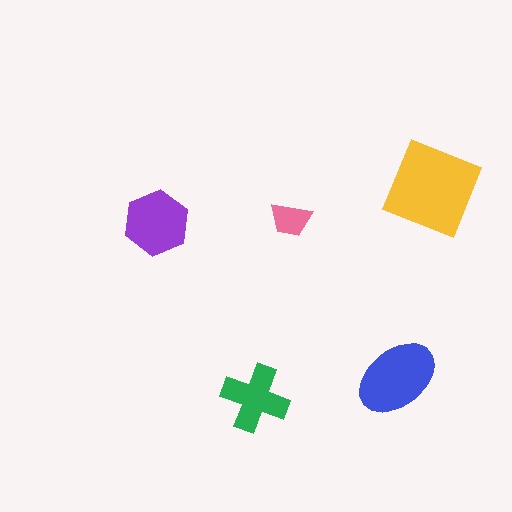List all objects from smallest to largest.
The pink trapezoid, the green cross, the purple hexagon, the blue ellipse, the yellow diamond.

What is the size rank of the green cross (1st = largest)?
4th.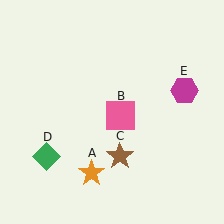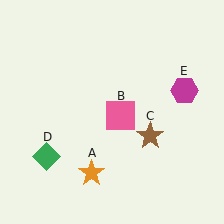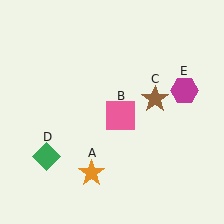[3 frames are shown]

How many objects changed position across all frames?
1 object changed position: brown star (object C).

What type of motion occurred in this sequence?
The brown star (object C) rotated counterclockwise around the center of the scene.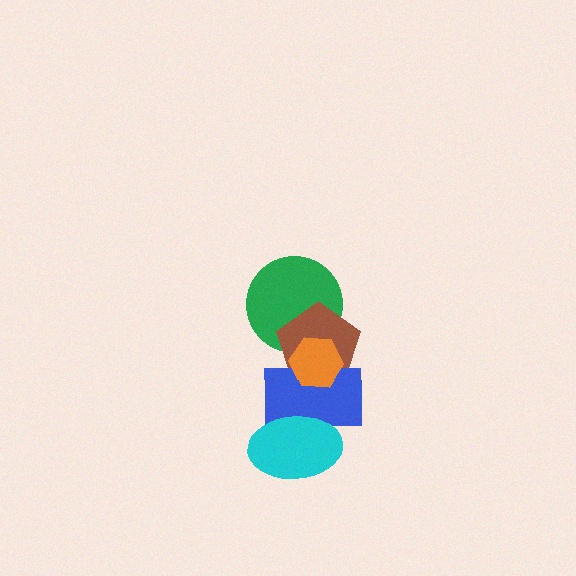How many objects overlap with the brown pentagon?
3 objects overlap with the brown pentagon.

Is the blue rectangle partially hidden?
Yes, it is partially covered by another shape.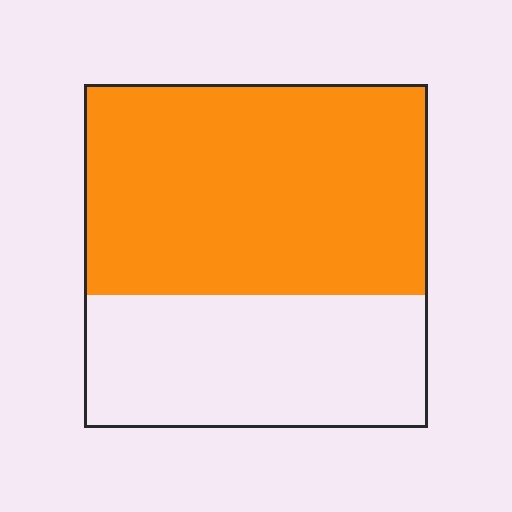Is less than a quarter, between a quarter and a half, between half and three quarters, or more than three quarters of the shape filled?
Between half and three quarters.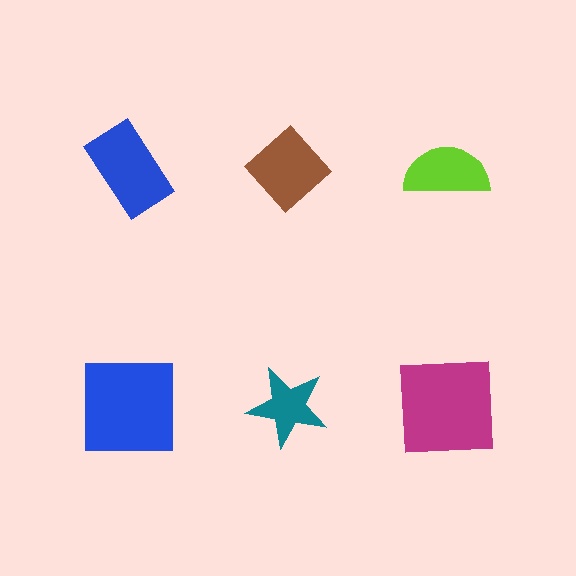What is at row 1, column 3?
A lime semicircle.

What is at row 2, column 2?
A teal star.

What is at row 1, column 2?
A brown diamond.